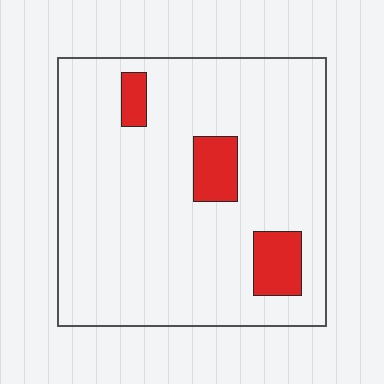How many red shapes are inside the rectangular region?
3.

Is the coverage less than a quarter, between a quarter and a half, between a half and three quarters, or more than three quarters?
Less than a quarter.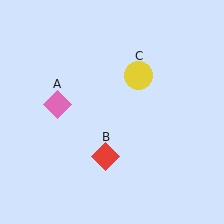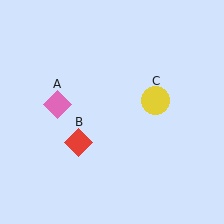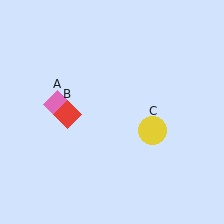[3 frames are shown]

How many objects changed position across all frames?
2 objects changed position: red diamond (object B), yellow circle (object C).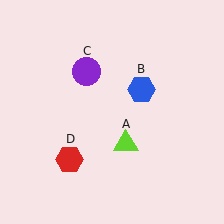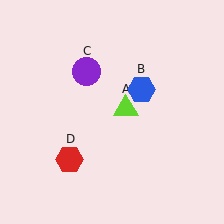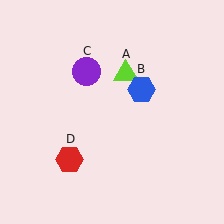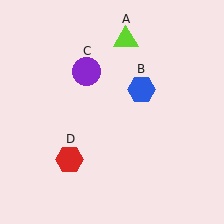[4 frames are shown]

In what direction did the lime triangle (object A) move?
The lime triangle (object A) moved up.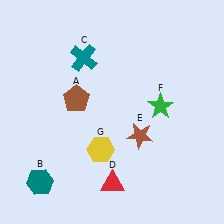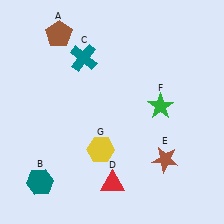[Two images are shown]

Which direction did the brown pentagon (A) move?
The brown pentagon (A) moved up.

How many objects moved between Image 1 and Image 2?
2 objects moved between the two images.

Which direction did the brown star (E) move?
The brown star (E) moved right.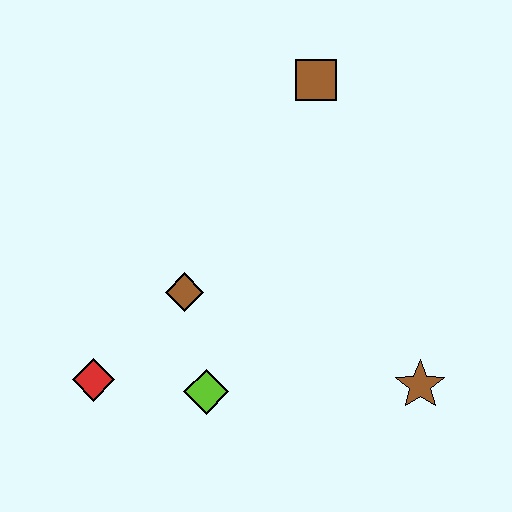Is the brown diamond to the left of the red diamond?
No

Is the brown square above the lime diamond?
Yes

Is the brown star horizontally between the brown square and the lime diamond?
No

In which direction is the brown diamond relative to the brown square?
The brown diamond is below the brown square.